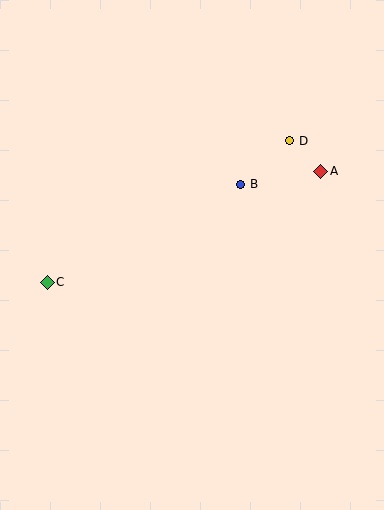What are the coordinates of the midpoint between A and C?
The midpoint between A and C is at (184, 227).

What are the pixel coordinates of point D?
Point D is at (290, 141).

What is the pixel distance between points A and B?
The distance between A and B is 81 pixels.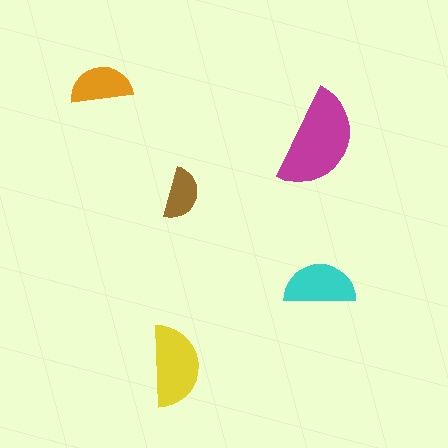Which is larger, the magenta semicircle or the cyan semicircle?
The magenta one.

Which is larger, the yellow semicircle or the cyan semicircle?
The yellow one.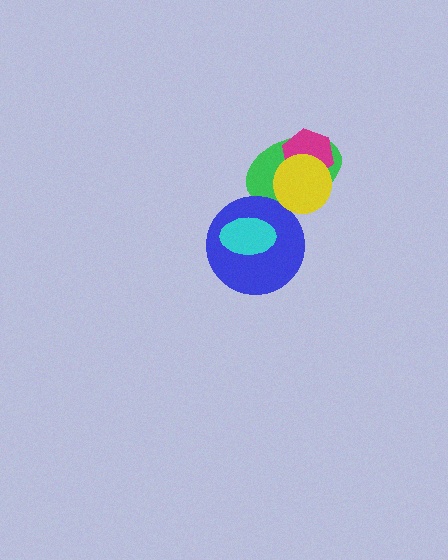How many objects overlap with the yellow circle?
2 objects overlap with the yellow circle.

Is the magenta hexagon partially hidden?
Yes, it is partially covered by another shape.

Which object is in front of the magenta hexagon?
The yellow circle is in front of the magenta hexagon.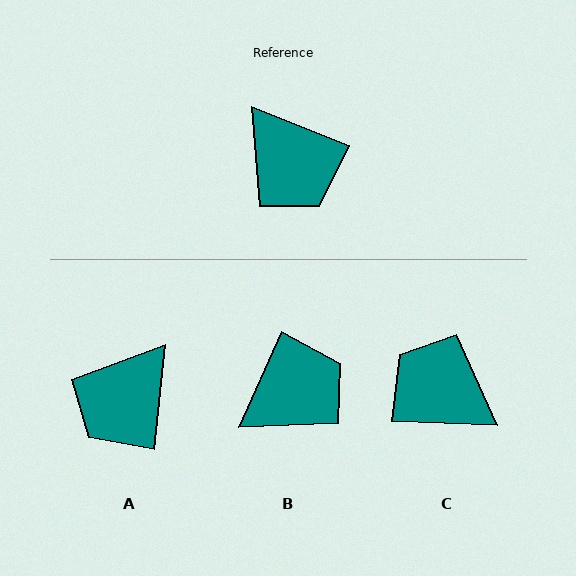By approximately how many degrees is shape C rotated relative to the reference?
Approximately 160 degrees clockwise.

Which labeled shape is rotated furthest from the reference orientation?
C, about 160 degrees away.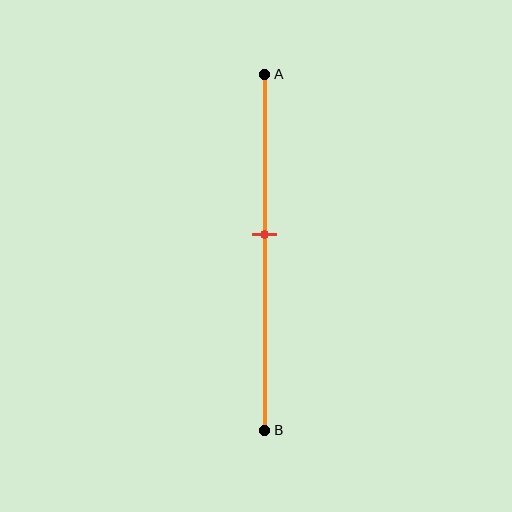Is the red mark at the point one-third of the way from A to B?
No, the mark is at about 45% from A, not at the 33% one-third point.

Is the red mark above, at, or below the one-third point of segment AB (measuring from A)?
The red mark is below the one-third point of segment AB.